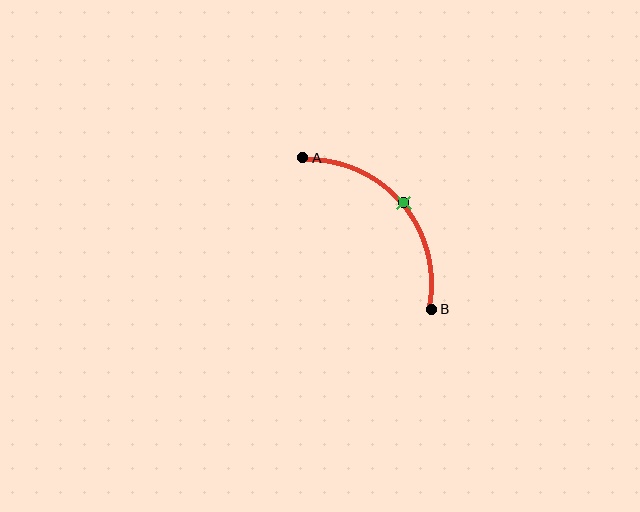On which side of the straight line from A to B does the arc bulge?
The arc bulges above and to the right of the straight line connecting A and B.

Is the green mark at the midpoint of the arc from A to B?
Yes. The green mark lies on the arc at equal arc-length from both A and B — it is the arc midpoint.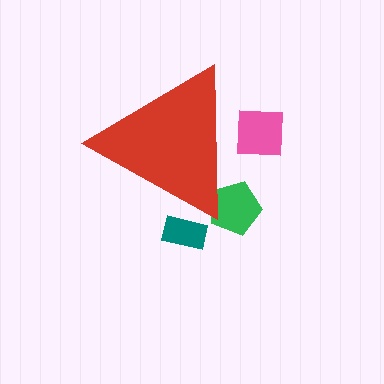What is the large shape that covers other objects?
A red triangle.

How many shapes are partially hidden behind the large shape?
3 shapes are partially hidden.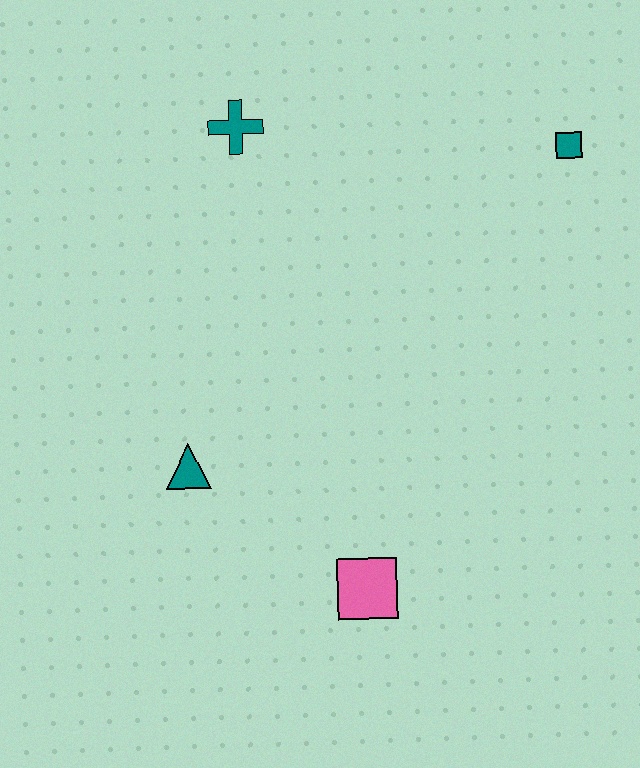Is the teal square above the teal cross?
No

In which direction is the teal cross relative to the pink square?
The teal cross is above the pink square.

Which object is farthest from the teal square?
The teal triangle is farthest from the teal square.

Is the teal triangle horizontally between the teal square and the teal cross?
No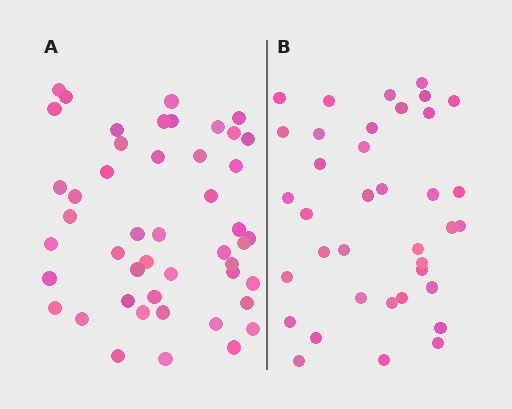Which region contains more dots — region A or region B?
Region A (the left region) has more dots.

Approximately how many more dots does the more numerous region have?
Region A has roughly 10 or so more dots than region B.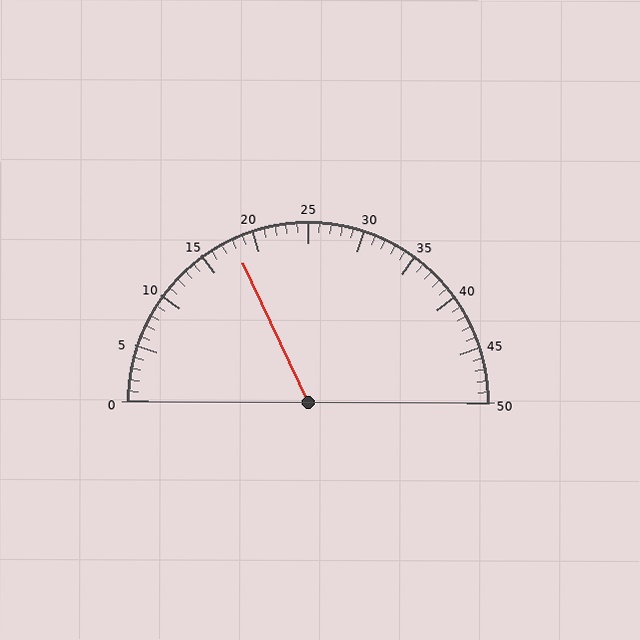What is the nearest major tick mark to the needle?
The nearest major tick mark is 20.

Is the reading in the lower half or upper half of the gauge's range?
The reading is in the lower half of the range (0 to 50).